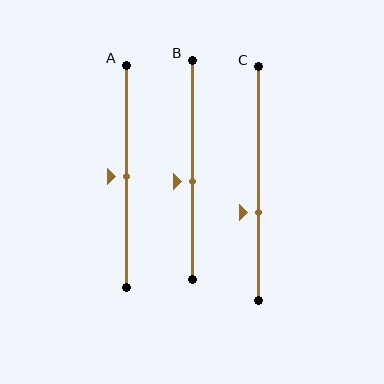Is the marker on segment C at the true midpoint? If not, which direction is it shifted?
No, the marker on segment C is shifted downward by about 12% of the segment length.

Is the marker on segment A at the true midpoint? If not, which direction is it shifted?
Yes, the marker on segment A is at the true midpoint.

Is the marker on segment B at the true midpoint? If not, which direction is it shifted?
No, the marker on segment B is shifted downward by about 5% of the segment length.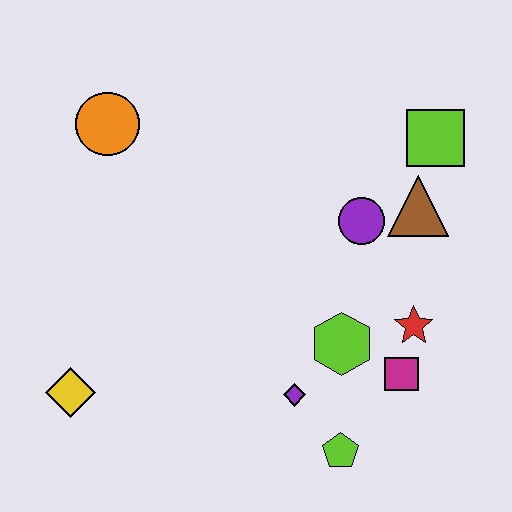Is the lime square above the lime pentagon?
Yes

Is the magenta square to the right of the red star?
No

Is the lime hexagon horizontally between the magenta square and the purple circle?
No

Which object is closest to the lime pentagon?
The purple diamond is closest to the lime pentagon.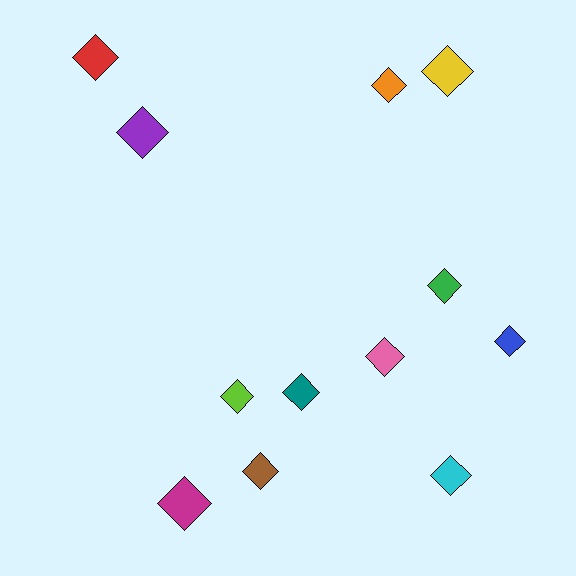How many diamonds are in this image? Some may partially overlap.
There are 12 diamonds.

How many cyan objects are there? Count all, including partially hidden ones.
There is 1 cyan object.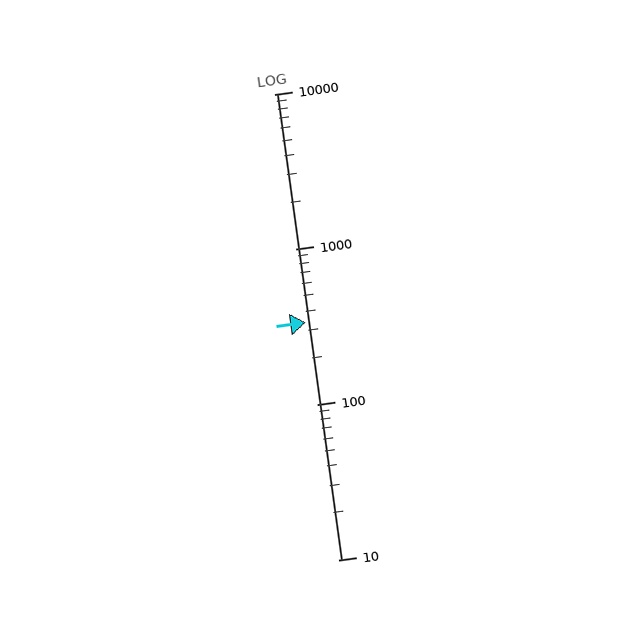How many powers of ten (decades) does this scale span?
The scale spans 3 decades, from 10 to 10000.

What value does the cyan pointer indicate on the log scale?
The pointer indicates approximately 340.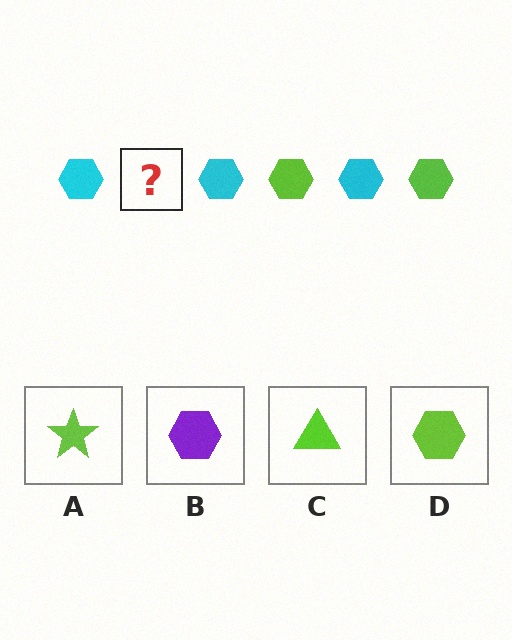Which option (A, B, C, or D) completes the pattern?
D.